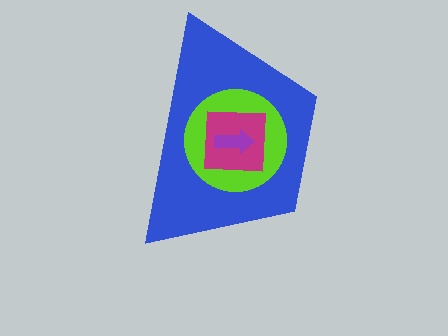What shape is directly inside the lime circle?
The magenta square.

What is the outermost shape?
The blue trapezoid.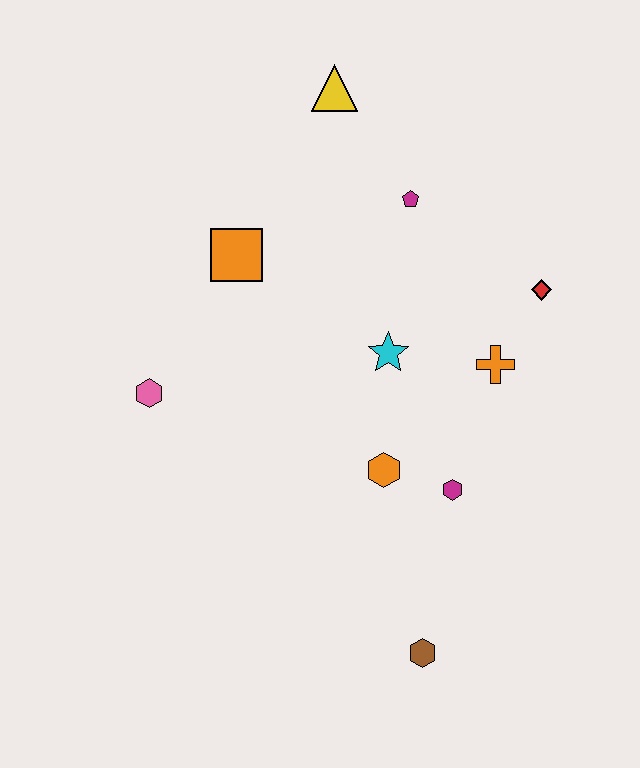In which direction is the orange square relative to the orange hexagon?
The orange square is above the orange hexagon.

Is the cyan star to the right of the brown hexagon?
No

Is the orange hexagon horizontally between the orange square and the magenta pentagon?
Yes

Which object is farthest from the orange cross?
The pink hexagon is farthest from the orange cross.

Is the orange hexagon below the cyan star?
Yes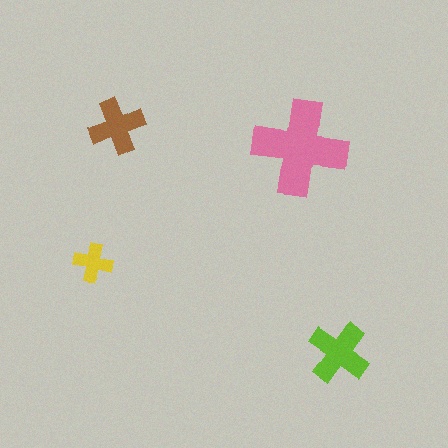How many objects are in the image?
There are 4 objects in the image.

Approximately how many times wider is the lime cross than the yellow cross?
About 1.5 times wider.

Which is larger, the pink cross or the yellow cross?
The pink one.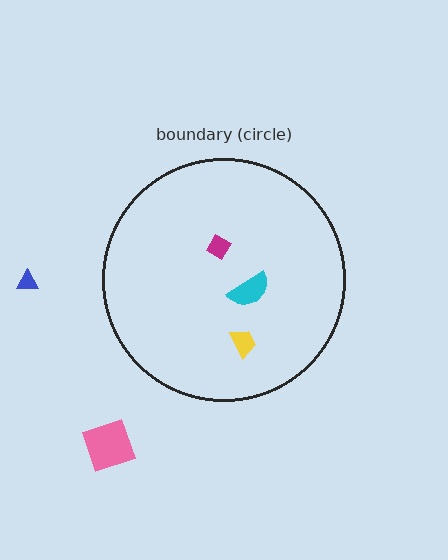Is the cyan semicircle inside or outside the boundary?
Inside.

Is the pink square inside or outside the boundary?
Outside.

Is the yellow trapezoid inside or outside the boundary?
Inside.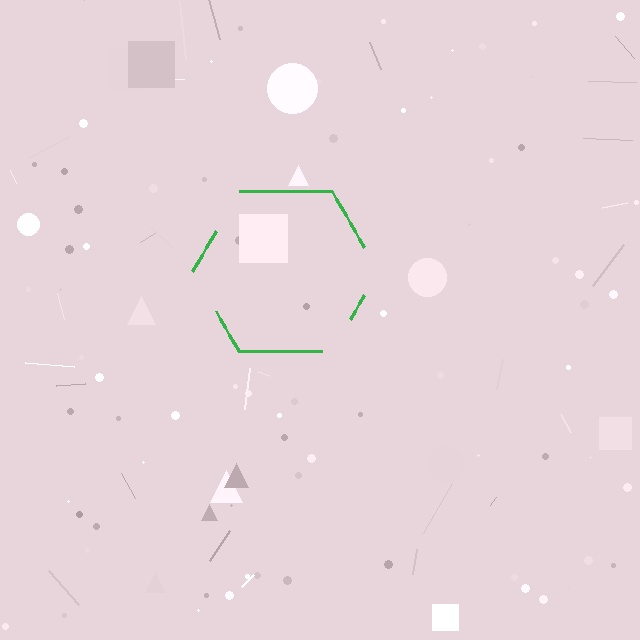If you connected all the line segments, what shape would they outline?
They would outline a hexagon.